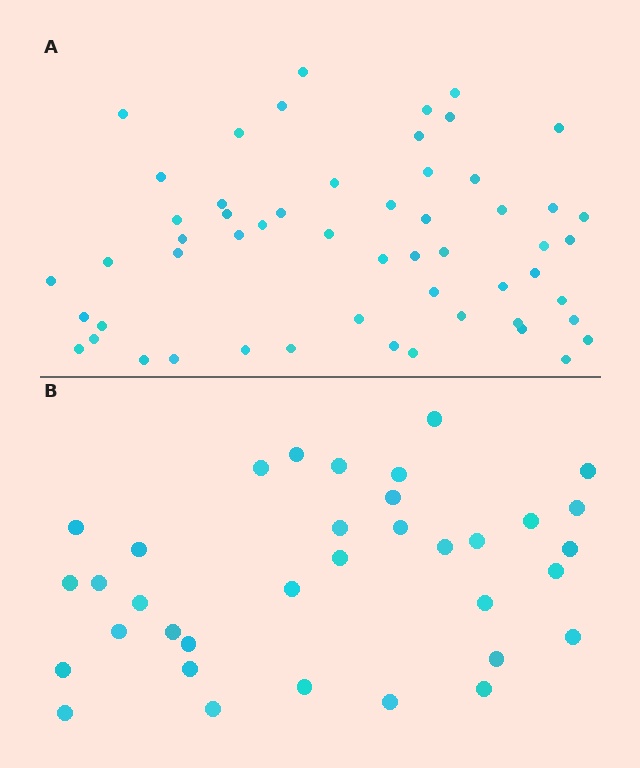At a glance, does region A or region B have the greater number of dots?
Region A (the top region) has more dots.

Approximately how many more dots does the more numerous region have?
Region A has approximately 20 more dots than region B.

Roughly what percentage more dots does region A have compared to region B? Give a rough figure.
About 55% more.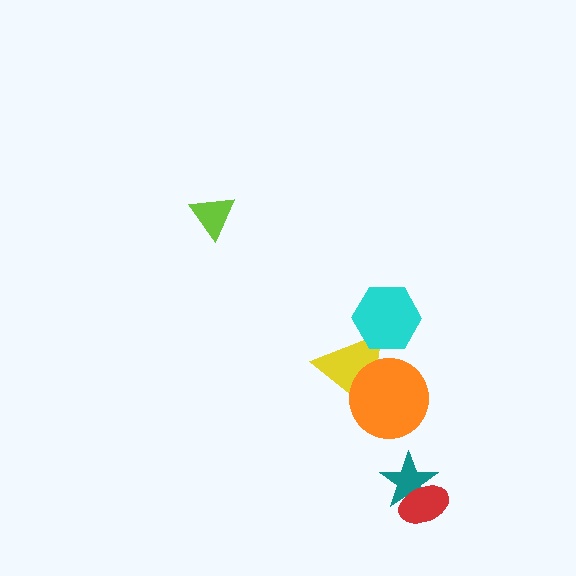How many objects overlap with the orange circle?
1 object overlaps with the orange circle.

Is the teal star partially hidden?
Yes, it is partially covered by another shape.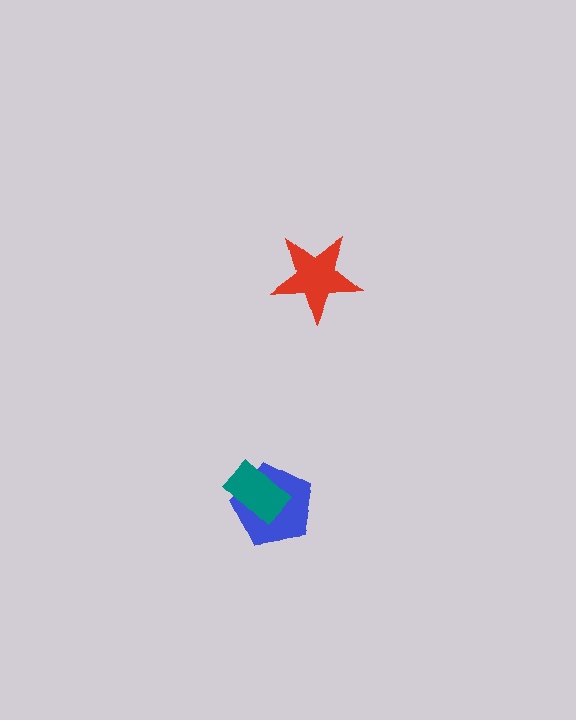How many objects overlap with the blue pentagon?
1 object overlaps with the blue pentagon.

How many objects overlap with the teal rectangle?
1 object overlaps with the teal rectangle.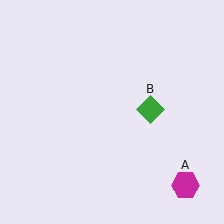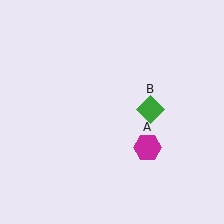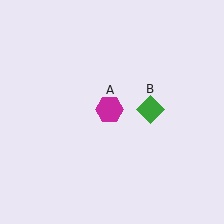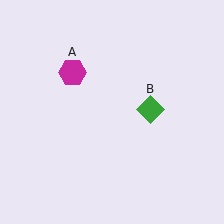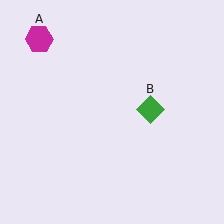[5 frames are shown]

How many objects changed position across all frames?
1 object changed position: magenta hexagon (object A).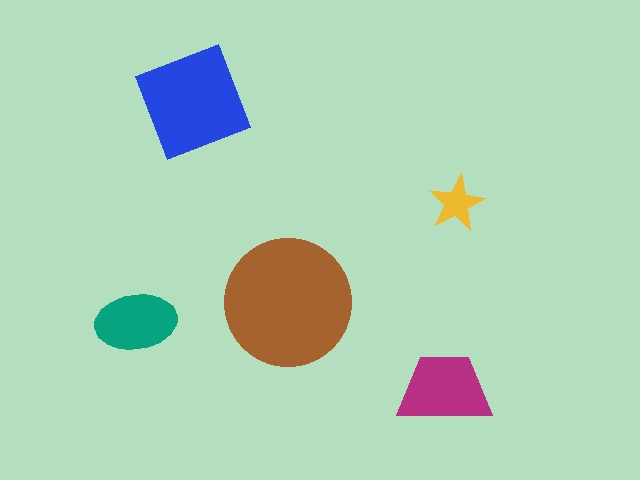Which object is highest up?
The blue diamond is topmost.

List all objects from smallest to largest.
The yellow star, the teal ellipse, the magenta trapezoid, the blue diamond, the brown circle.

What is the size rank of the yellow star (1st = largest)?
5th.